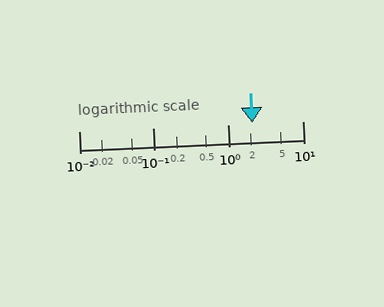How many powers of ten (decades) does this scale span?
The scale spans 3 decades, from 0.01 to 10.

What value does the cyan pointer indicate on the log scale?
The pointer indicates approximately 2.1.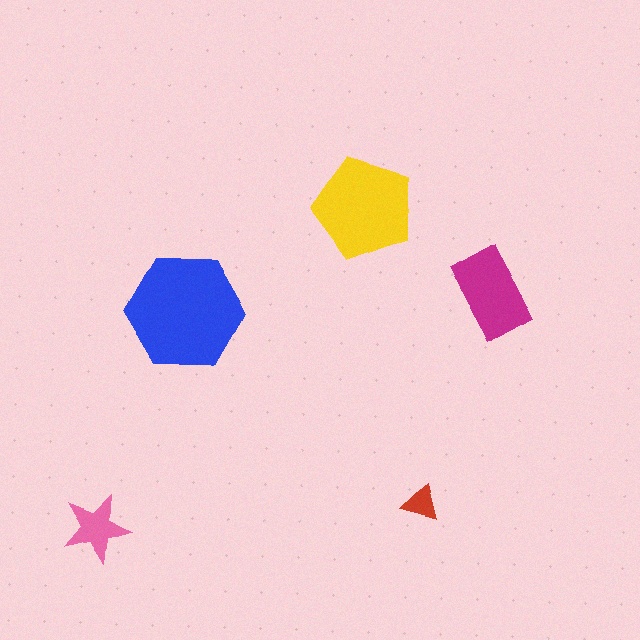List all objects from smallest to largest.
The red triangle, the pink star, the magenta rectangle, the yellow pentagon, the blue hexagon.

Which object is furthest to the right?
The magenta rectangle is rightmost.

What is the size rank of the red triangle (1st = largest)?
5th.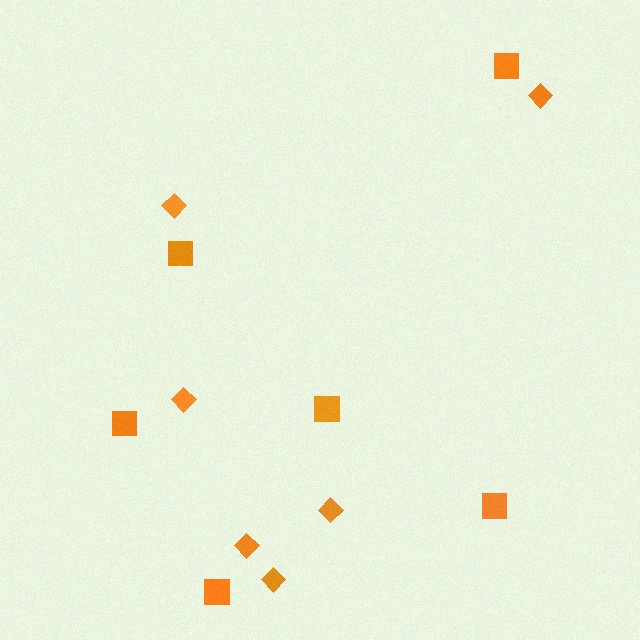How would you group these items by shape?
There are 2 groups: one group of diamonds (6) and one group of squares (6).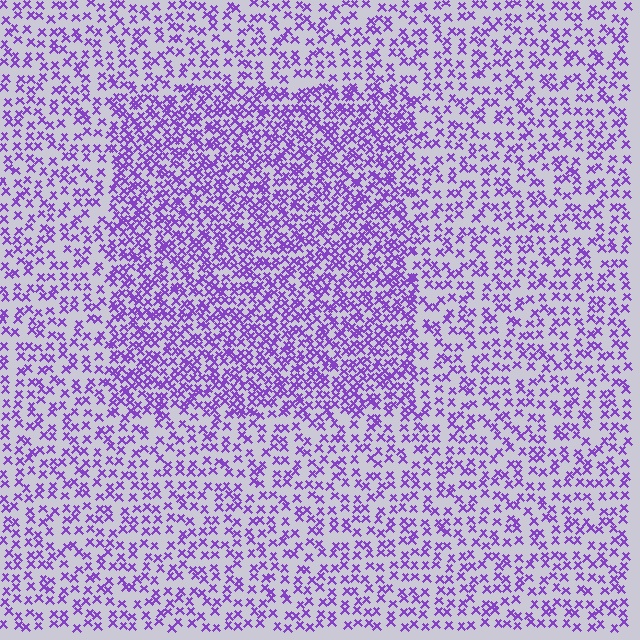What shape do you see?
I see a rectangle.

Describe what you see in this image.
The image contains small purple elements arranged at two different densities. A rectangle-shaped region is visible where the elements are more densely packed than the surrounding area.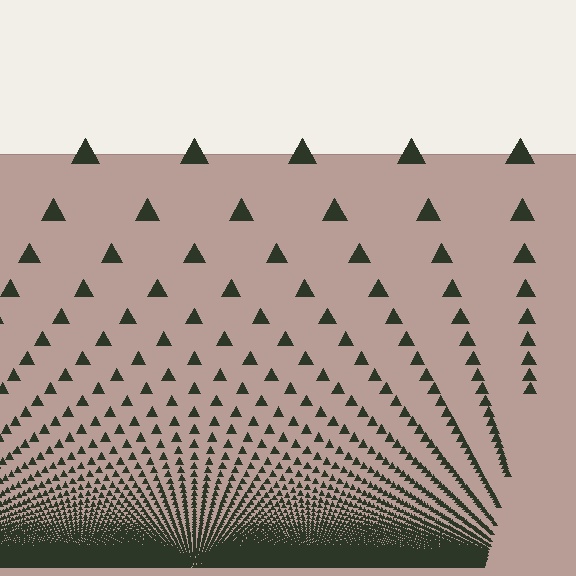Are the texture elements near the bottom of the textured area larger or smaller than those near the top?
Smaller. The gradient is inverted — elements near the bottom are smaller and denser.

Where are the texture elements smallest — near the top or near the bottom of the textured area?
Near the bottom.